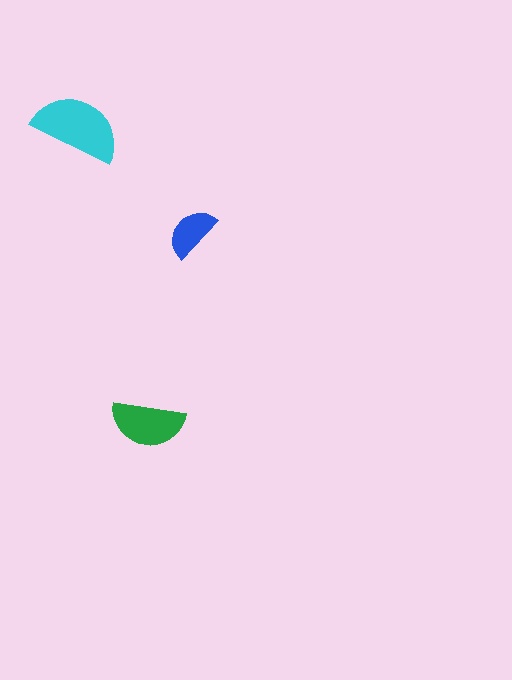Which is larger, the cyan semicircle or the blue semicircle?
The cyan one.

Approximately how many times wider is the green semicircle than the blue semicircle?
About 1.5 times wider.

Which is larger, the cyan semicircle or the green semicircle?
The cyan one.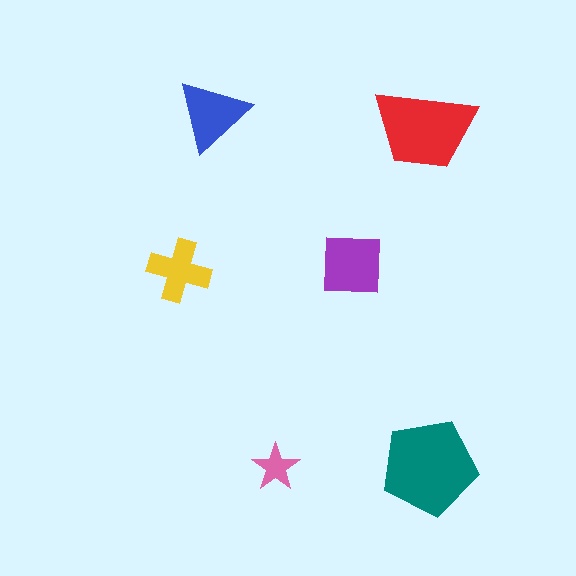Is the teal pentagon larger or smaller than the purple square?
Larger.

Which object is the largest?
The teal pentagon.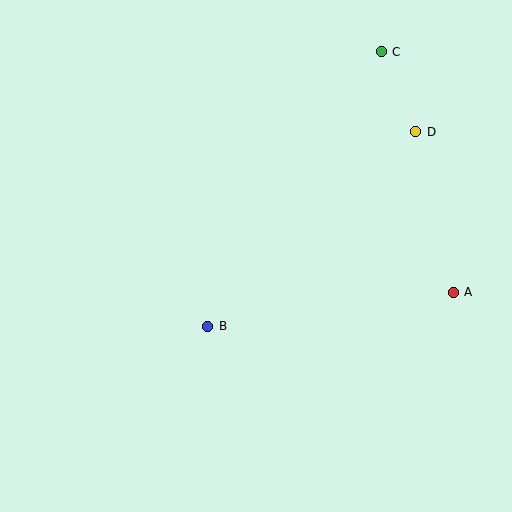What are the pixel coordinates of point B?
Point B is at (208, 326).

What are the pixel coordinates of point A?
Point A is at (453, 292).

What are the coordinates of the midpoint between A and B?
The midpoint between A and B is at (331, 309).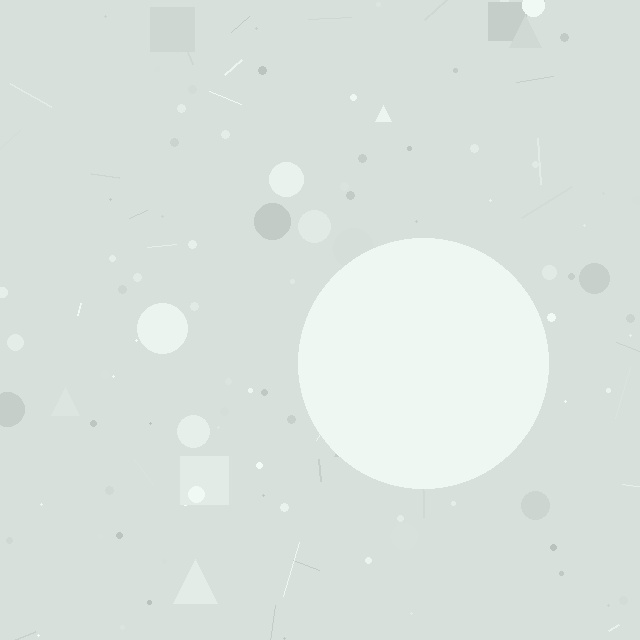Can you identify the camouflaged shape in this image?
The camouflaged shape is a circle.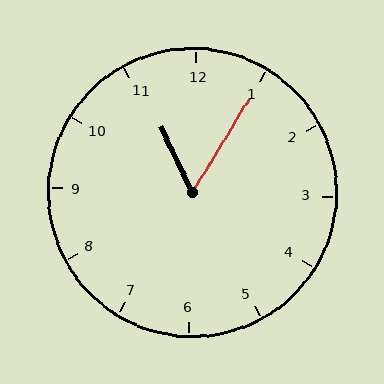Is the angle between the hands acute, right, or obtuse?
It is acute.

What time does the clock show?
11:05.